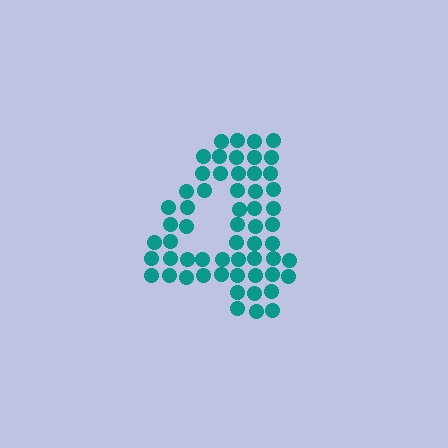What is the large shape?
The large shape is the digit 4.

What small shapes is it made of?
It is made of small circles.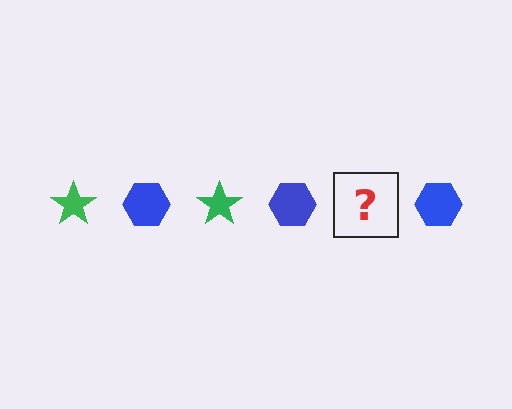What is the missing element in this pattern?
The missing element is a green star.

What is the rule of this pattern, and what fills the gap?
The rule is that the pattern alternates between green star and blue hexagon. The gap should be filled with a green star.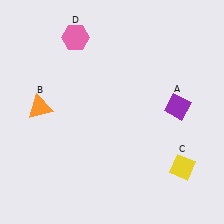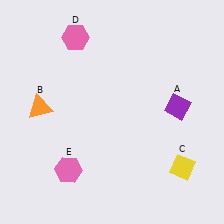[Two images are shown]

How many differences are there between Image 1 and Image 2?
There is 1 difference between the two images.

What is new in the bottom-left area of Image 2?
A pink hexagon (E) was added in the bottom-left area of Image 2.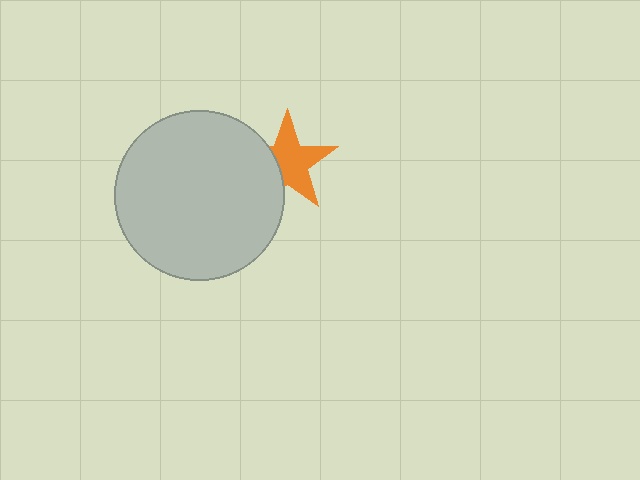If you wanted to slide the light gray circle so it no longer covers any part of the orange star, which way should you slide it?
Slide it left — that is the most direct way to separate the two shapes.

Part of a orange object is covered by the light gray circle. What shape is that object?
It is a star.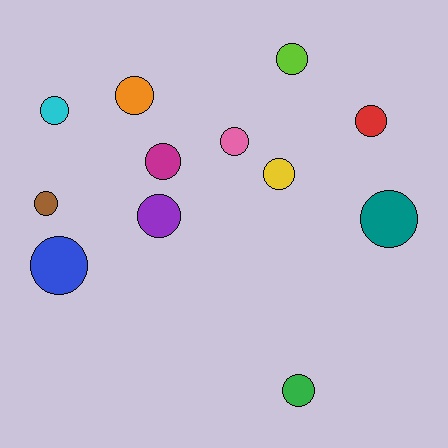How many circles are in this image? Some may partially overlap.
There are 12 circles.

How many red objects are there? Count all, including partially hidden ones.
There is 1 red object.